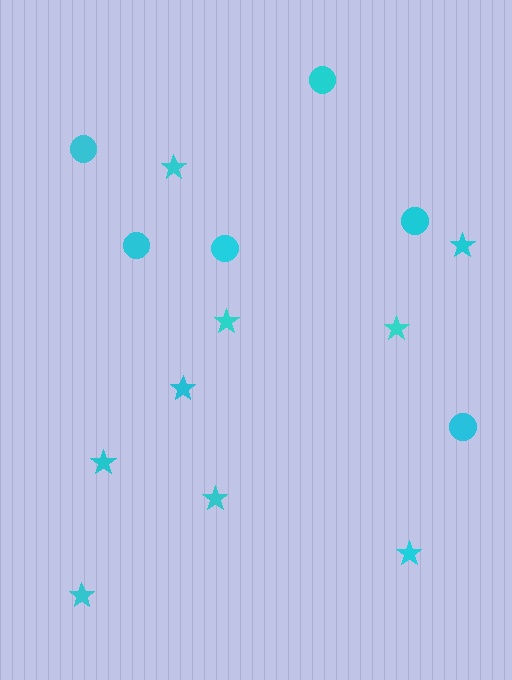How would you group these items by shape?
There are 2 groups: one group of stars (9) and one group of circles (6).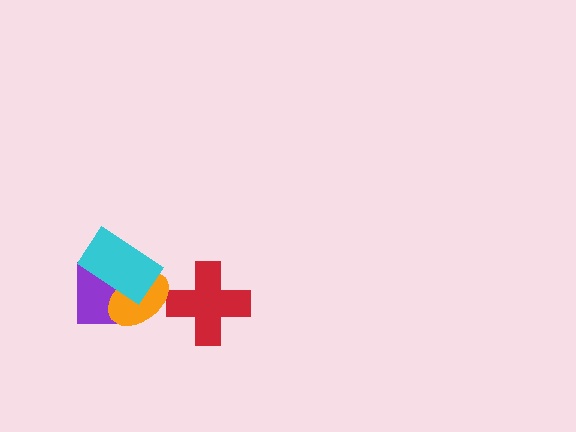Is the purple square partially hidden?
Yes, it is partially covered by another shape.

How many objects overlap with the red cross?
0 objects overlap with the red cross.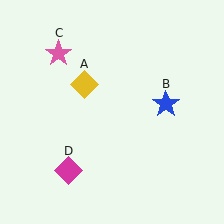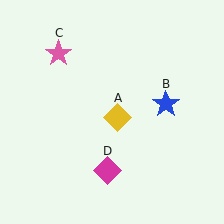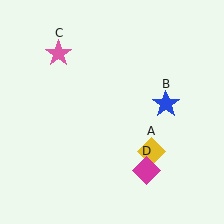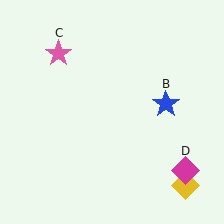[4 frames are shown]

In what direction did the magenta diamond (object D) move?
The magenta diamond (object D) moved right.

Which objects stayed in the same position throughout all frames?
Blue star (object B) and pink star (object C) remained stationary.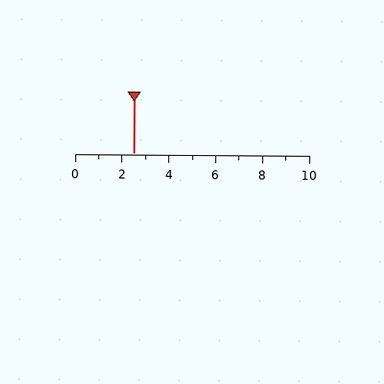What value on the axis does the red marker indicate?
The marker indicates approximately 2.5.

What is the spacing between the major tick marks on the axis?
The major ticks are spaced 2 apart.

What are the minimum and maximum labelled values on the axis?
The axis runs from 0 to 10.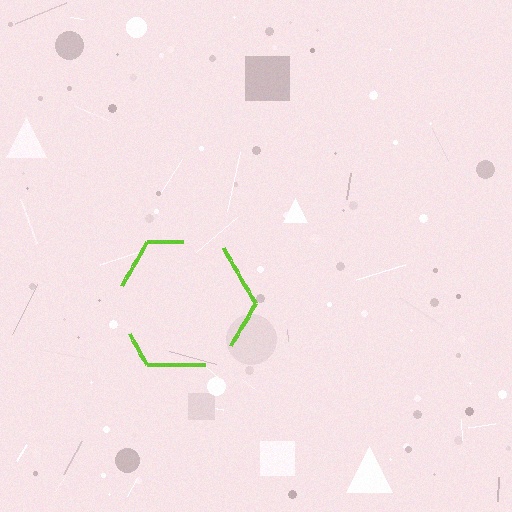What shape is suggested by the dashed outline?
The dashed outline suggests a hexagon.